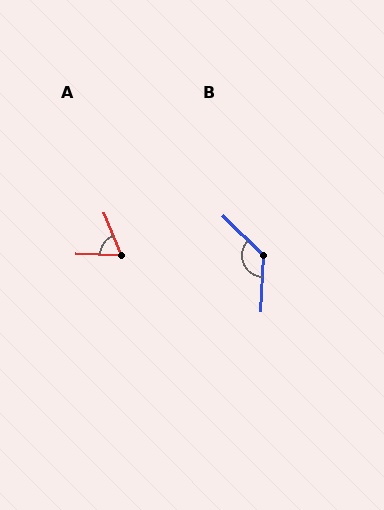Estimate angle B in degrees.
Approximately 132 degrees.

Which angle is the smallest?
A, at approximately 66 degrees.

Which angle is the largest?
B, at approximately 132 degrees.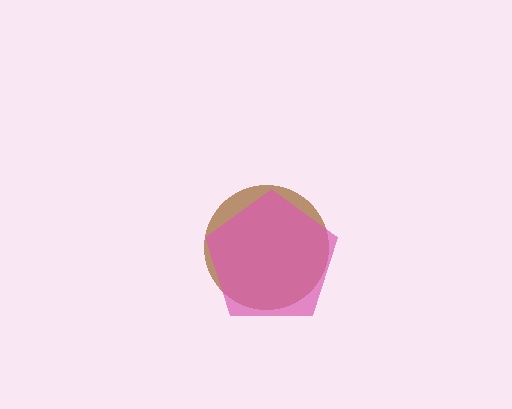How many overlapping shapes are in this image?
There are 2 overlapping shapes in the image.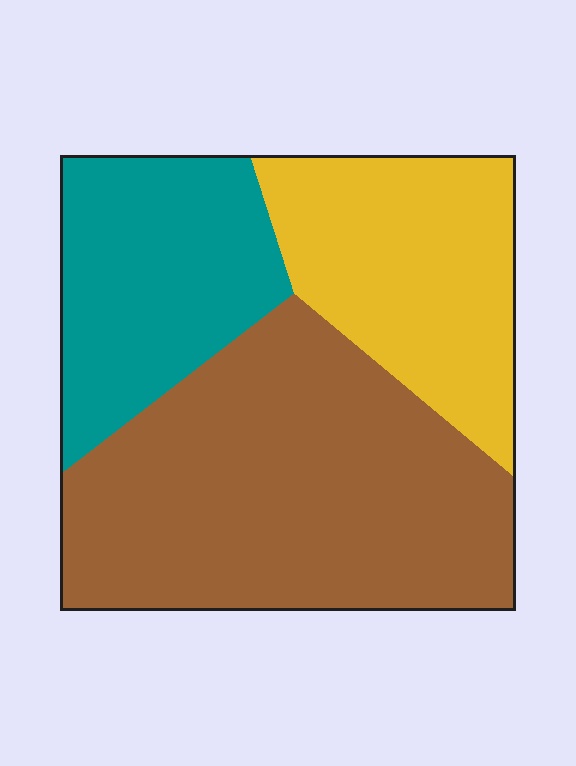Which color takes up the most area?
Brown, at roughly 50%.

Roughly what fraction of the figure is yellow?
Yellow takes up between a sixth and a third of the figure.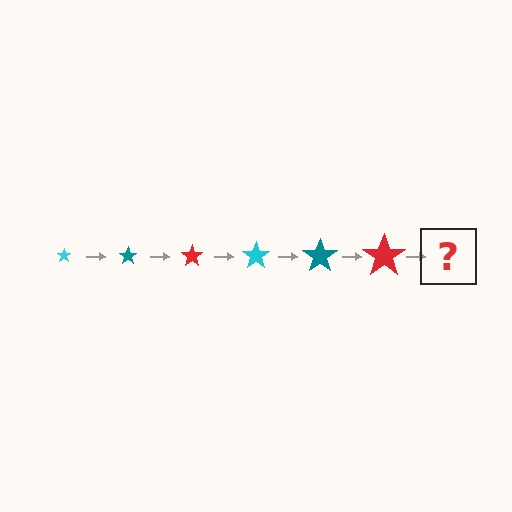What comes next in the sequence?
The next element should be a cyan star, larger than the previous one.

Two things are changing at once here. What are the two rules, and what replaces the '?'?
The two rules are that the star grows larger each step and the color cycles through cyan, teal, and red. The '?' should be a cyan star, larger than the previous one.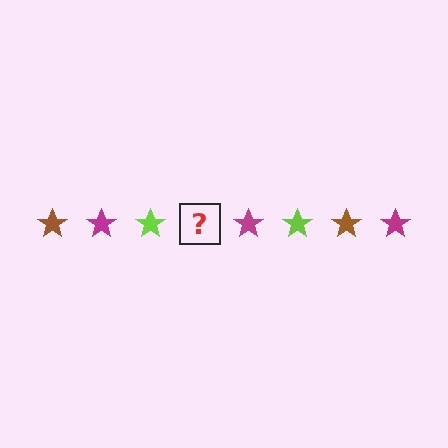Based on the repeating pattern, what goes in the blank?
The blank should be a brown star.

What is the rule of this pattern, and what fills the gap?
The rule is that the pattern cycles through brown, magenta, lime stars. The gap should be filled with a brown star.